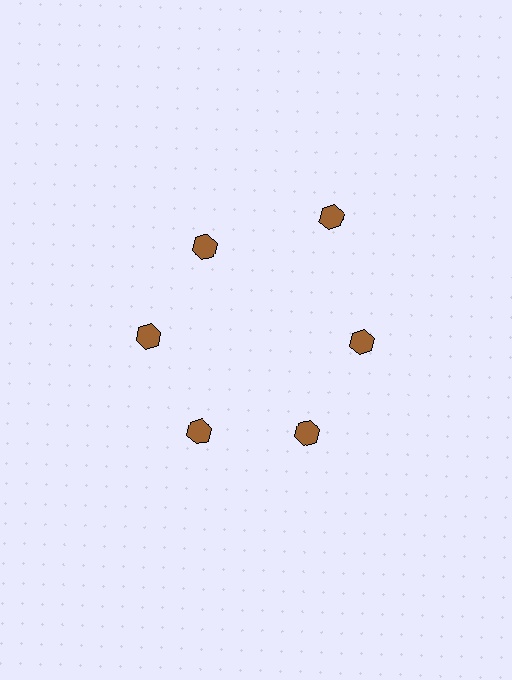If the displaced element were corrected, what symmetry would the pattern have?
It would have 6-fold rotational symmetry — the pattern would map onto itself every 60 degrees.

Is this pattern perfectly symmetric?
No. The 6 brown hexagons are arranged in a ring, but one element near the 1 o'clock position is pushed outward from the center, breaking the 6-fold rotational symmetry.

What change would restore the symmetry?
The symmetry would be restored by moving it inward, back onto the ring so that all 6 hexagons sit at equal angles and equal distance from the center.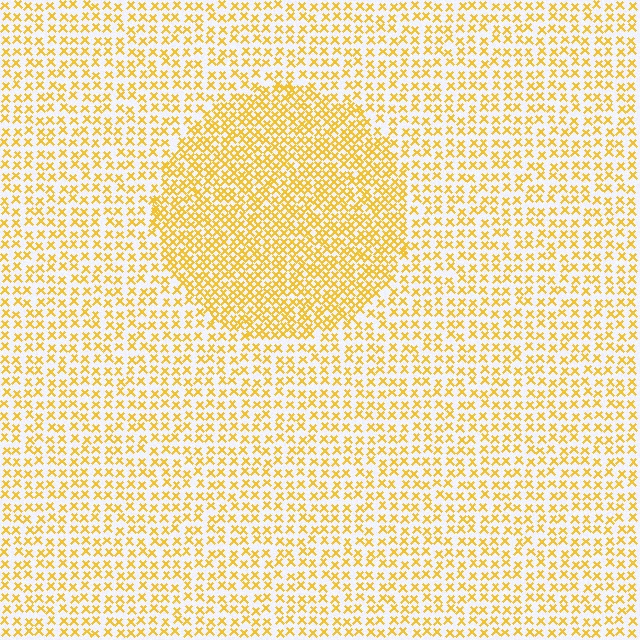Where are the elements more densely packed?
The elements are more densely packed inside the circle boundary.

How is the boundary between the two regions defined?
The boundary is defined by a change in element density (approximately 1.8x ratio). All elements are the same color, size, and shape.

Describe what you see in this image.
The image contains small yellow elements arranged at two different densities. A circle-shaped region is visible where the elements are more densely packed than the surrounding area.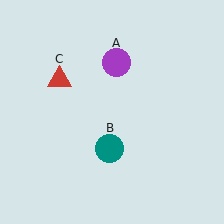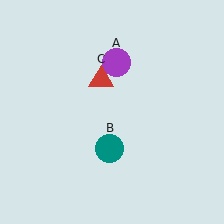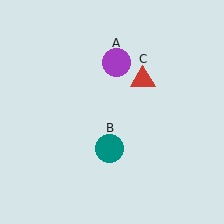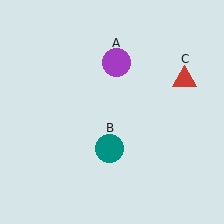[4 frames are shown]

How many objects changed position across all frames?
1 object changed position: red triangle (object C).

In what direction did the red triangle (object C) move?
The red triangle (object C) moved right.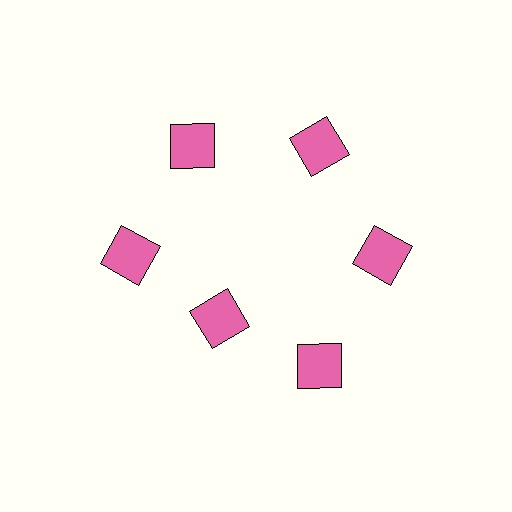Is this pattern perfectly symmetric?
No. The 6 pink squares are arranged in a ring, but one element near the 7 o'clock position is pulled inward toward the center, breaking the 6-fold rotational symmetry.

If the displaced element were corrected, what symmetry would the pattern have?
It would have 6-fold rotational symmetry — the pattern would map onto itself every 60 degrees.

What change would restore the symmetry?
The symmetry would be restored by moving it outward, back onto the ring so that all 6 squares sit at equal angles and equal distance from the center.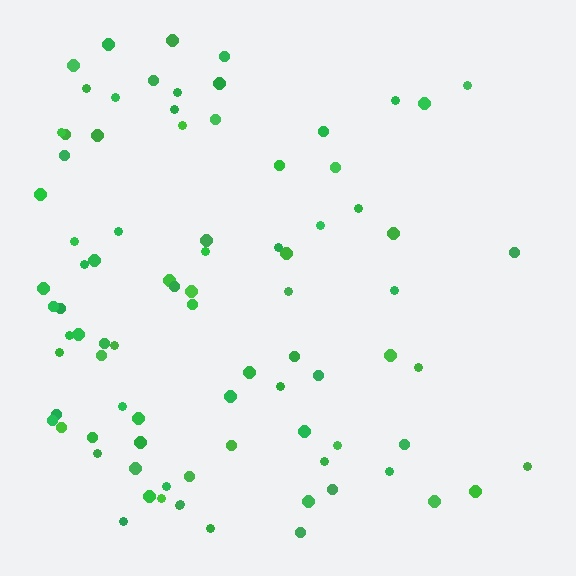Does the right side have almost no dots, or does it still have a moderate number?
Still a moderate number, just noticeably fewer than the left.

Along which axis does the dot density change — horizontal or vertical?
Horizontal.